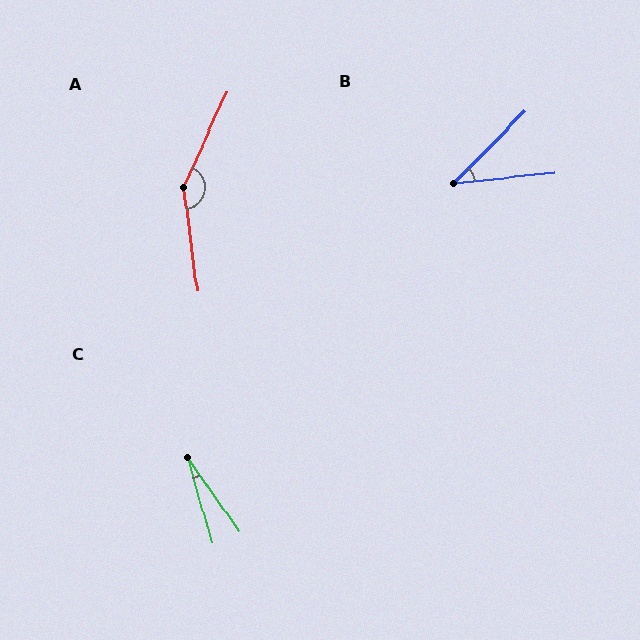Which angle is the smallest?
C, at approximately 19 degrees.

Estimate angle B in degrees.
Approximately 39 degrees.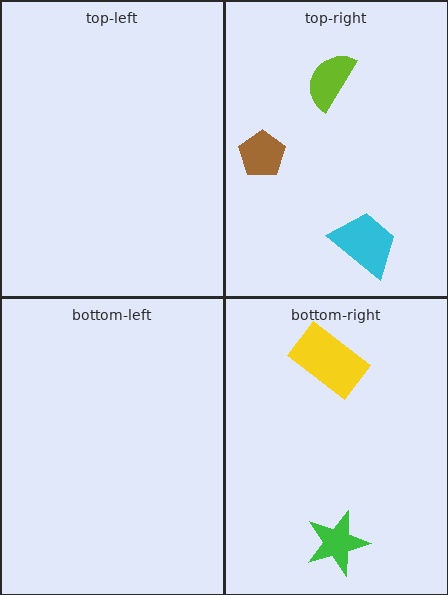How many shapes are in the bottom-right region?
2.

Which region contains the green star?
The bottom-right region.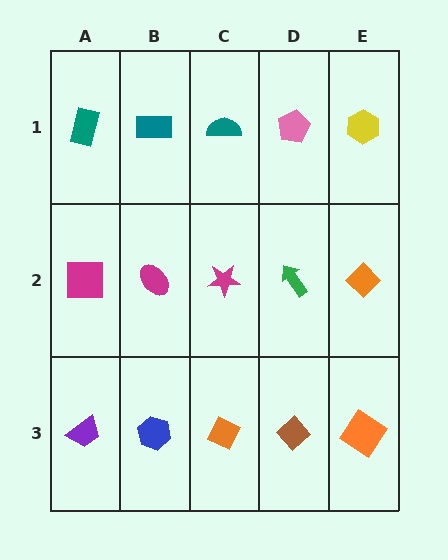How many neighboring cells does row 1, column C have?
3.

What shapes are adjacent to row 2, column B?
A teal rectangle (row 1, column B), a blue hexagon (row 3, column B), a magenta square (row 2, column A), a magenta star (row 2, column C).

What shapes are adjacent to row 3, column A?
A magenta square (row 2, column A), a blue hexagon (row 3, column B).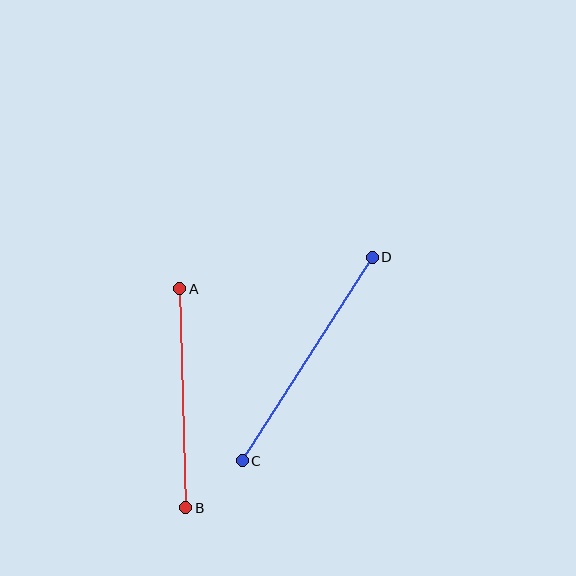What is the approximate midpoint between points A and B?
The midpoint is at approximately (183, 398) pixels.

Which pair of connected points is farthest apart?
Points C and D are farthest apart.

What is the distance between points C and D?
The distance is approximately 242 pixels.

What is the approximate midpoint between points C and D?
The midpoint is at approximately (307, 359) pixels.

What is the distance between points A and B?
The distance is approximately 219 pixels.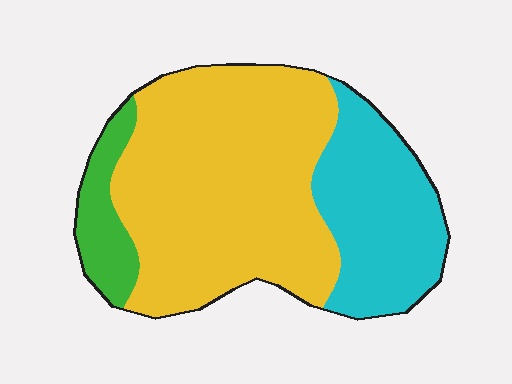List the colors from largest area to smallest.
From largest to smallest: yellow, cyan, green.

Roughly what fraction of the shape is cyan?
Cyan covers around 30% of the shape.